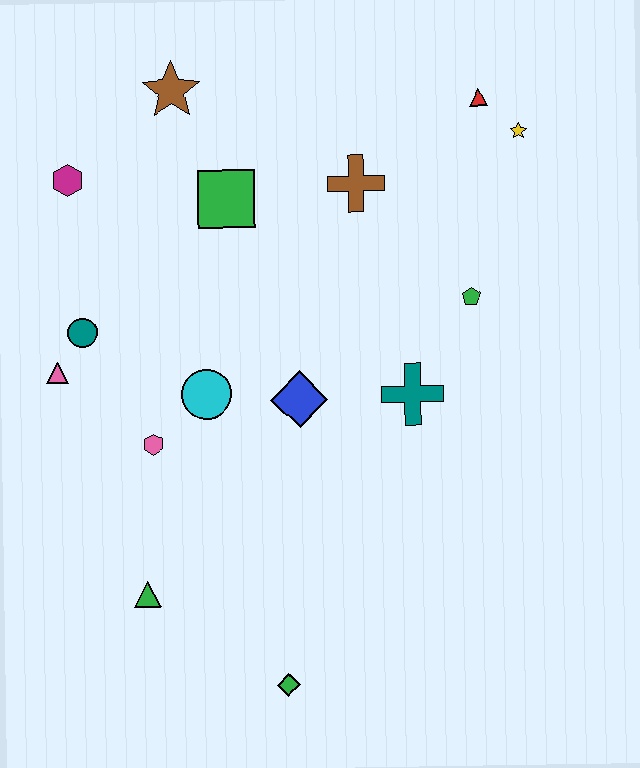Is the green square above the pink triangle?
Yes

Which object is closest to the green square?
The brown star is closest to the green square.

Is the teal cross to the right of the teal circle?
Yes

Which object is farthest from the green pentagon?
The green triangle is farthest from the green pentagon.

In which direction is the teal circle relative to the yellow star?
The teal circle is to the left of the yellow star.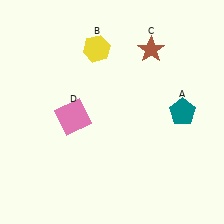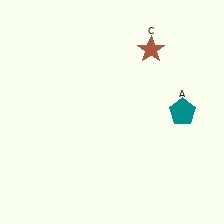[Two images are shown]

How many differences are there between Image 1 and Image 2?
There are 2 differences between the two images.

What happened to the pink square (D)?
The pink square (D) was removed in Image 2. It was in the bottom-left area of Image 1.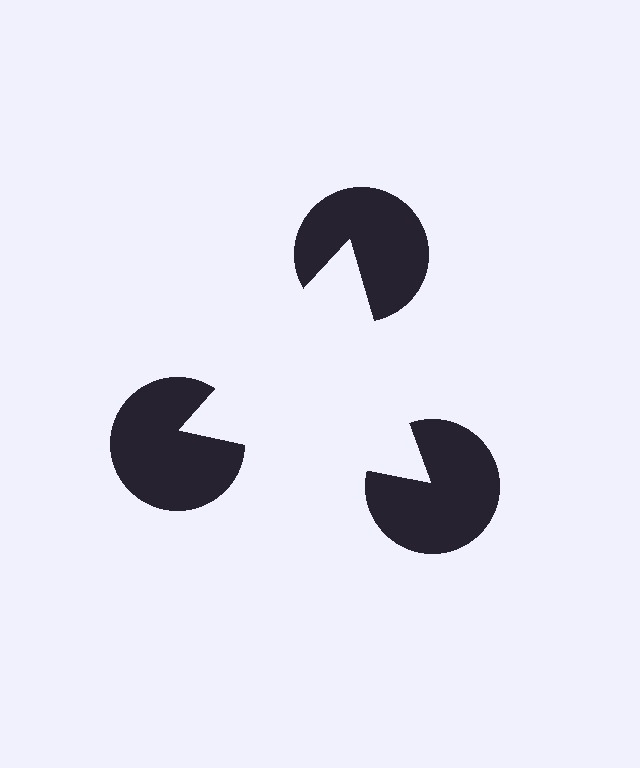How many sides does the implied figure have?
3 sides.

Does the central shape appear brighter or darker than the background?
It typically appears slightly brighter than the background, even though no actual brightness change is drawn.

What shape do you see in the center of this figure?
An illusory triangle — its edges are inferred from the aligned wedge cuts in the pac-man discs, not physically drawn.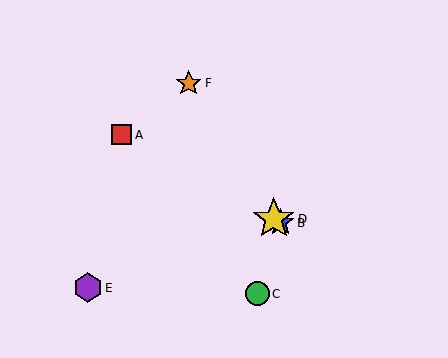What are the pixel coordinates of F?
Object F is at (189, 83).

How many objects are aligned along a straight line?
3 objects (A, B, D) are aligned along a straight line.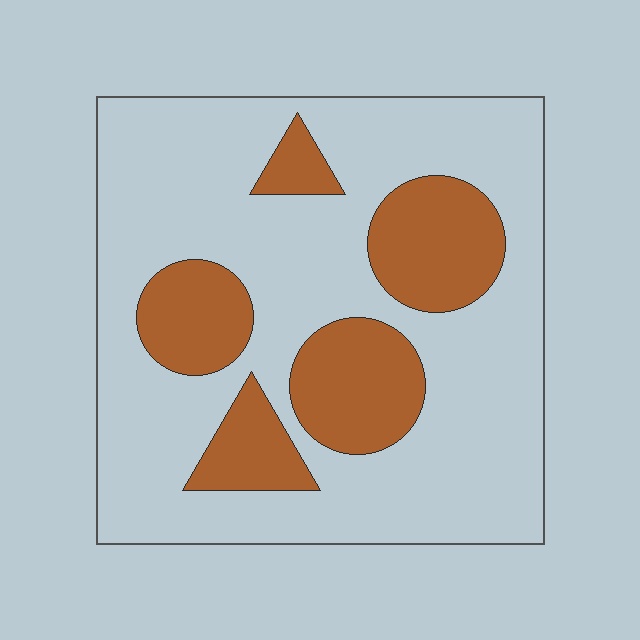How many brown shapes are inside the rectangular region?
5.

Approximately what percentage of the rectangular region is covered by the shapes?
Approximately 25%.